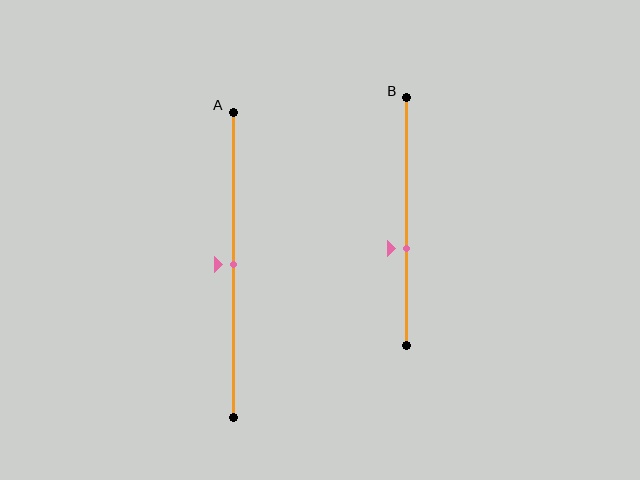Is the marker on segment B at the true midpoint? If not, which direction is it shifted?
No, the marker on segment B is shifted downward by about 11% of the segment length.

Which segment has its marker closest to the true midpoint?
Segment A has its marker closest to the true midpoint.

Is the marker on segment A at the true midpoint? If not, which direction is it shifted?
Yes, the marker on segment A is at the true midpoint.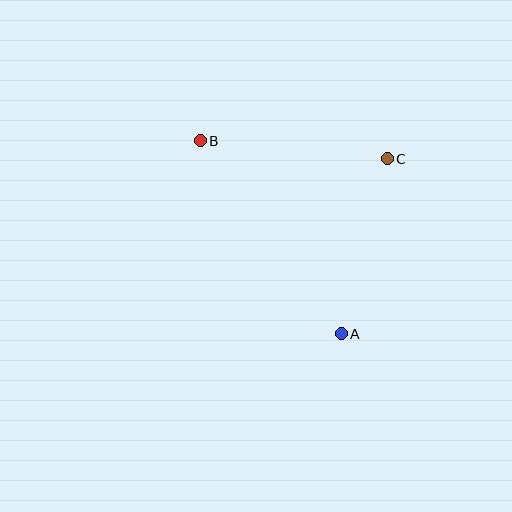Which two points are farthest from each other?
Points A and B are farthest from each other.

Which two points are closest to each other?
Points A and C are closest to each other.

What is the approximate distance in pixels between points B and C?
The distance between B and C is approximately 188 pixels.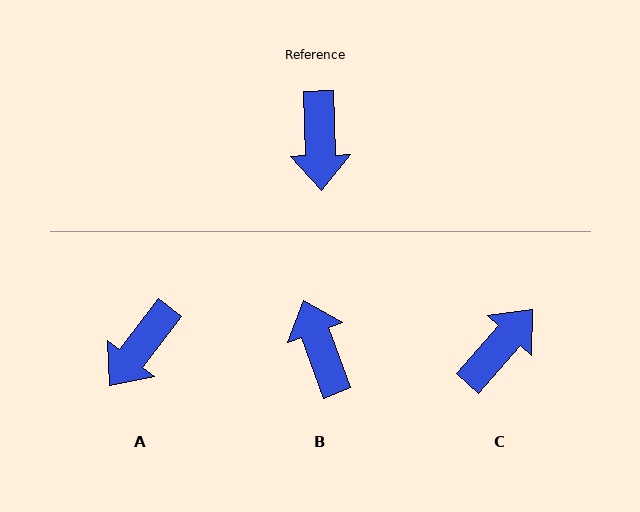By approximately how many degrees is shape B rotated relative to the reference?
Approximately 162 degrees clockwise.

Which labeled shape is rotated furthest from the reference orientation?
B, about 162 degrees away.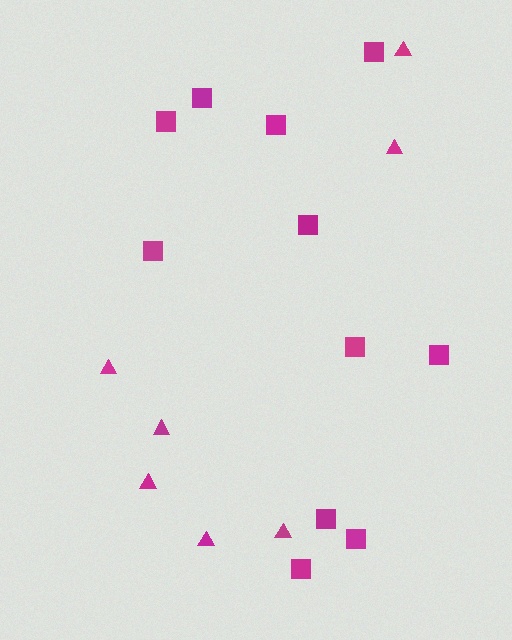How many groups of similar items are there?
There are 2 groups: one group of squares (11) and one group of triangles (7).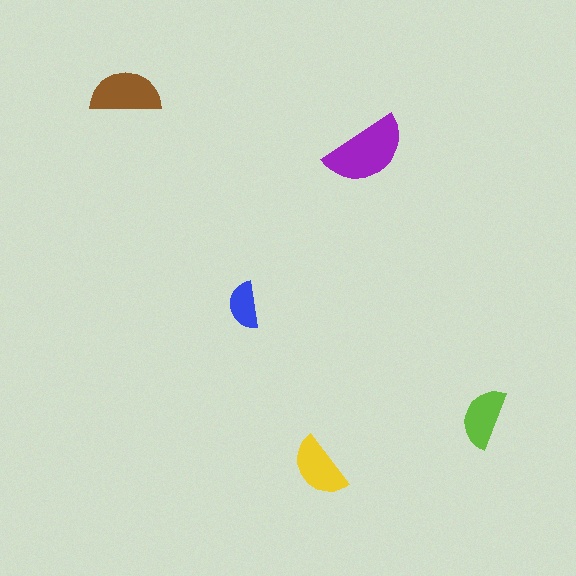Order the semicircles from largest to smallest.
the purple one, the brown one, the yellow one, the lime one, the blue one.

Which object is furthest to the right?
The lime semicircle is rightmost.